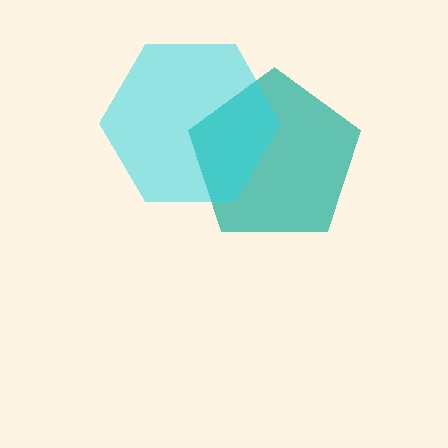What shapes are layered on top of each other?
The layered shapes are: a teal pentagon, a cyan hexagon.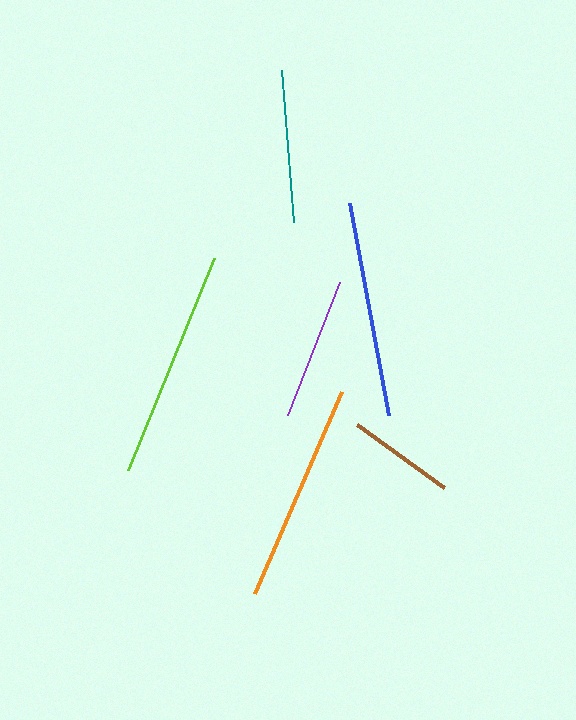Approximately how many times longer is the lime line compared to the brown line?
The lime line is approximately 2.1 times the length of the brown line.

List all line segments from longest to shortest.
From longest to shortest: lime, orange, blue, teal, purple, brown.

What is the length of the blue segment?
The blue segment is approximately 215 pixels long.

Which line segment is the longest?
The lime line is the longest at approximately 229 pixels.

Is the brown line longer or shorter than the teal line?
The teal line is longer than the brown line.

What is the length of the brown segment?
The brown segment is approximately 108 pixels long.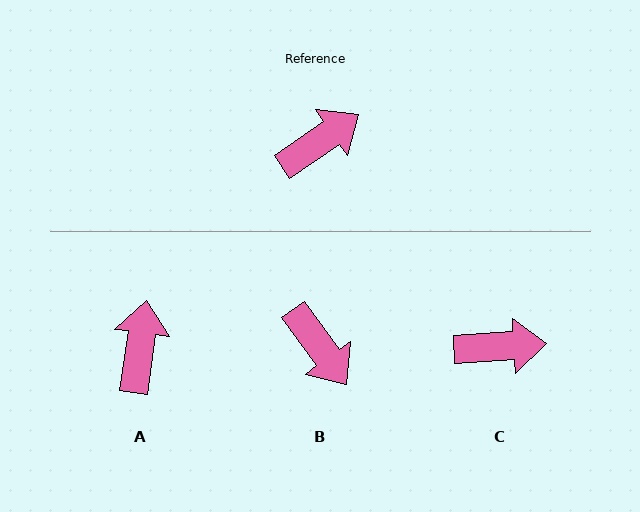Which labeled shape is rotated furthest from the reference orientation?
B, about 89 degrees away.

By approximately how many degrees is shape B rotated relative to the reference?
Approximately 89 degrees clockwise.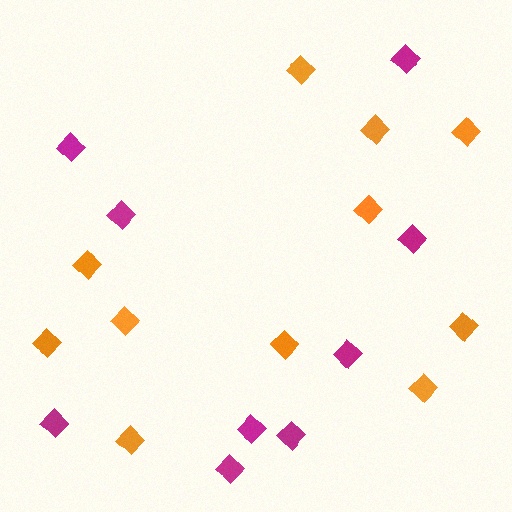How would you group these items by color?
There are 2 groups: one group of orange diamonds (11) and one group of magenta diamonds (9).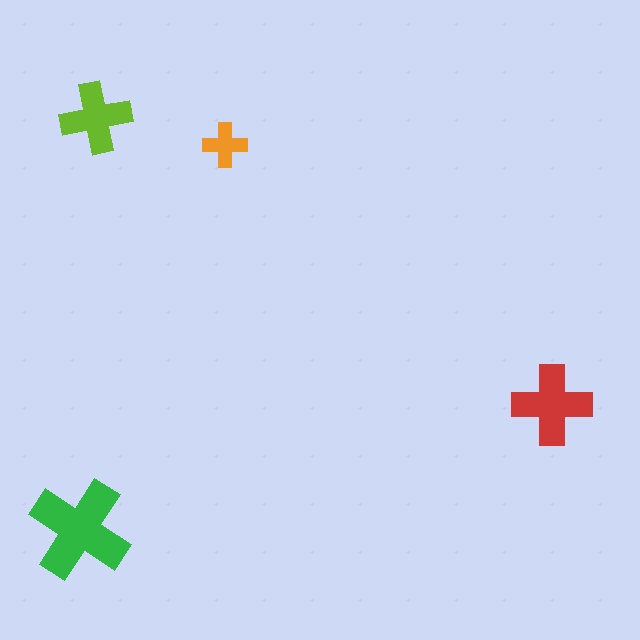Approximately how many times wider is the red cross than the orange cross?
About 2 times wider.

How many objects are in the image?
There are 4 objects in the image.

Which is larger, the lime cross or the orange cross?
The lime one.